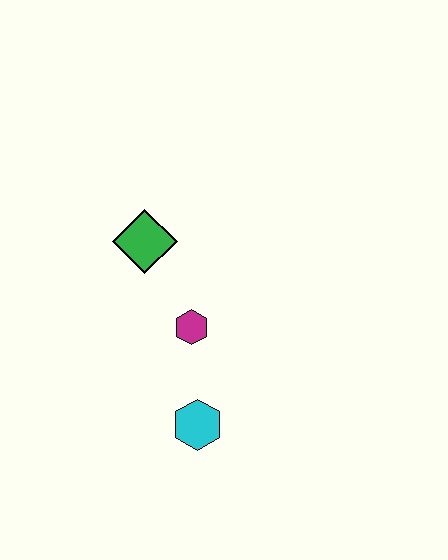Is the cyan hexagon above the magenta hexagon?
No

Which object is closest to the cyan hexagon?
The magenta hexagon is closest to the cyan hexagon.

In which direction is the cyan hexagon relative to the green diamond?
The cyan hexagon is below the green diamond.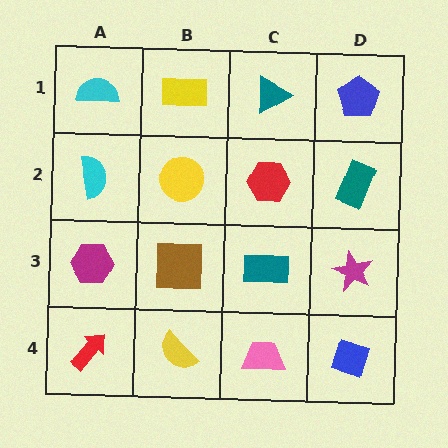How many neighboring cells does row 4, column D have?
2.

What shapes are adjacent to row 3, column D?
A teal rectangle (row 2, column D), a blue diamond (row 4, column D), a teal rectangle (row 3, column C).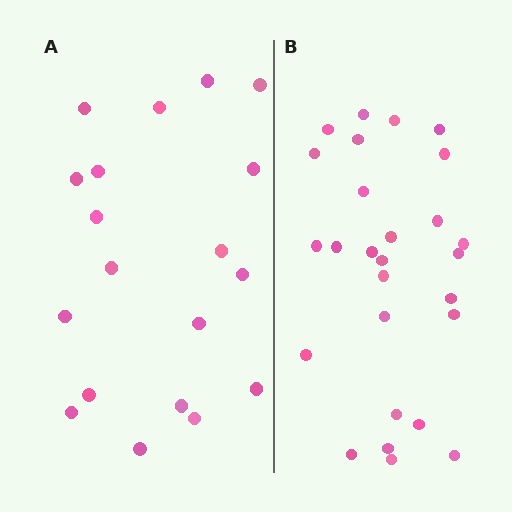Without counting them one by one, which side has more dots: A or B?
Region B (the right region) has more dots.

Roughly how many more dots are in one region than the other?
Region B has roughly 8 or so more dots than region A.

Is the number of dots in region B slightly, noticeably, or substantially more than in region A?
Region B has noticeably more, but not dramatically so. The ratio is roughly 1.4 to 1.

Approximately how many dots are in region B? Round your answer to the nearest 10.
About 30 dots. (The exact count is 27, which rounds to 30.)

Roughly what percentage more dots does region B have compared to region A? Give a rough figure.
About 40% more.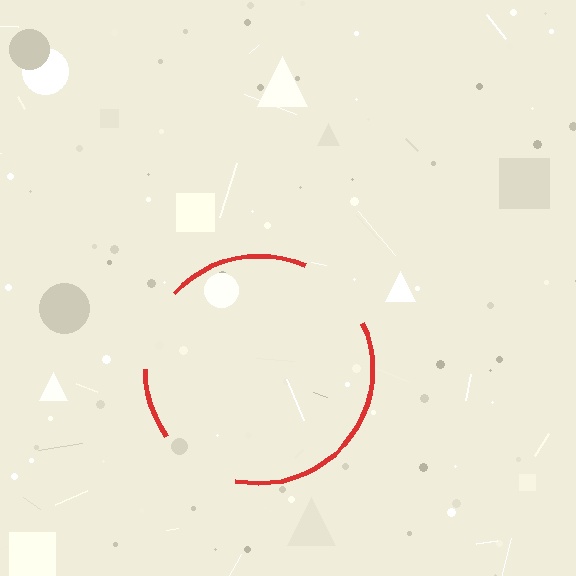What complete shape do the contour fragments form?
The contour fragments form a circle.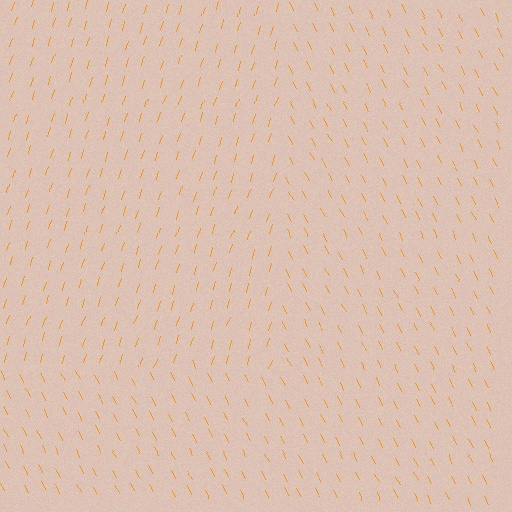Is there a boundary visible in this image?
Yes, there is a texture boundary formed by a change in line orientation.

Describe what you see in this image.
The image is filled with small orange line segments. A rectangle region in the image has lines oriented differently from the surrounding lines, creating a visible texture boundary.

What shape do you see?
I see a rectangle.